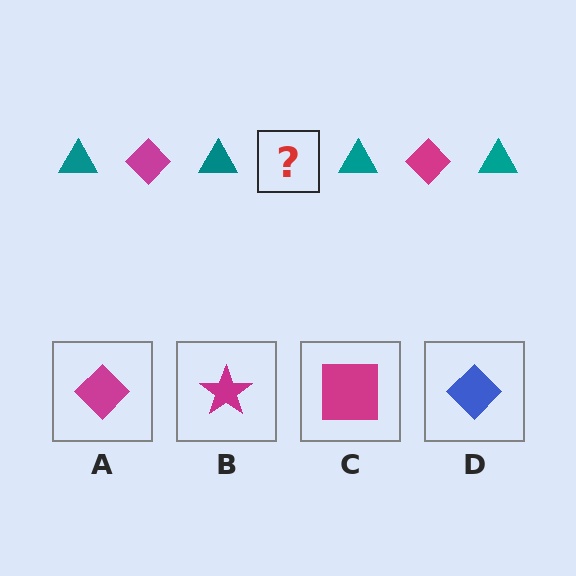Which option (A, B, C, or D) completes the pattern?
A.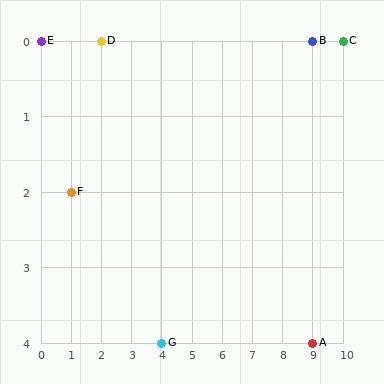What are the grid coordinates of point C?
Point C is at grid coordinates (10, 0).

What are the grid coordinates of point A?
Point A is at grid coordinates (9, 4).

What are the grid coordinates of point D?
Point D is at grid coordinates (2, 0).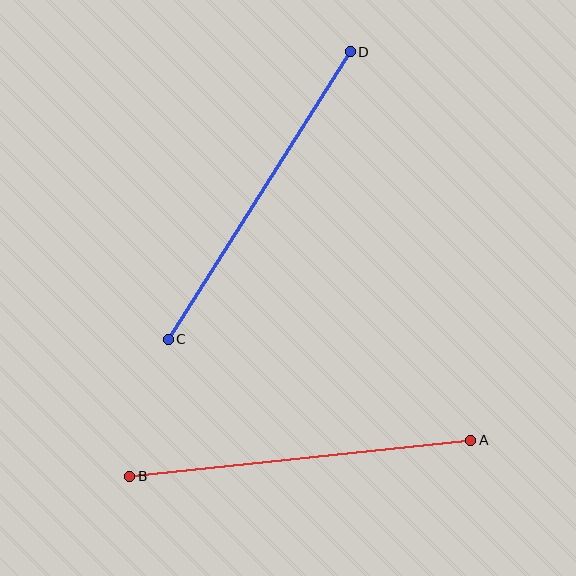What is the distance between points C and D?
The distance is approximately 340 pixels.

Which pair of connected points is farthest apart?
Points A and B are farthest apart.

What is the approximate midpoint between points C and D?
The midpoint is at approximately (259, 195) pixels.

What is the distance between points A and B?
The distance is approximately 343 pixels.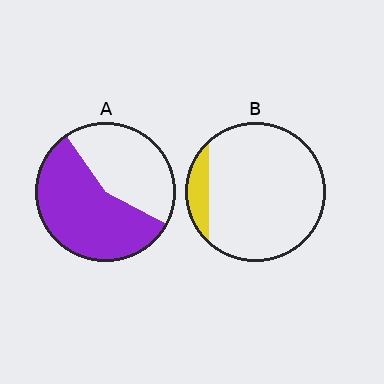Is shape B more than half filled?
No.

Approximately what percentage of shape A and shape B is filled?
A is approximately 60% and B is approximately 10%.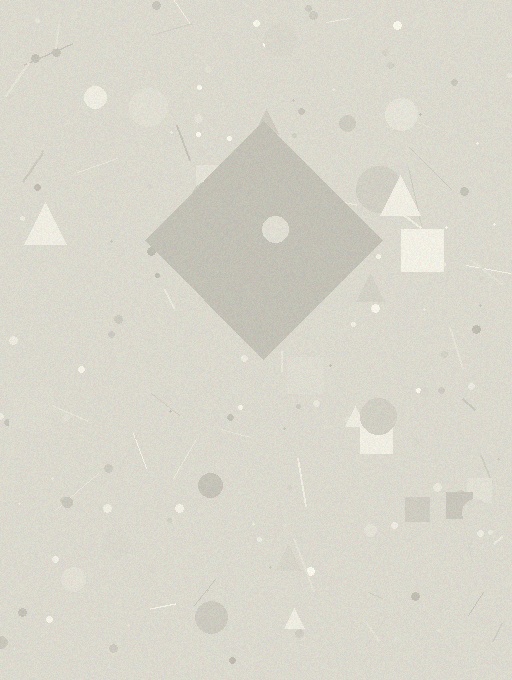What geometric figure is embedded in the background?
A diamond is embedded in the background.